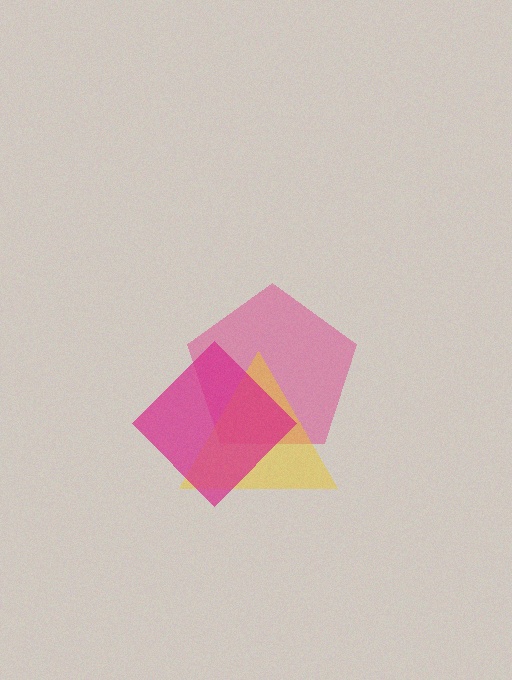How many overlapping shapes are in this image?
There are 3 overlapping shapes in the image.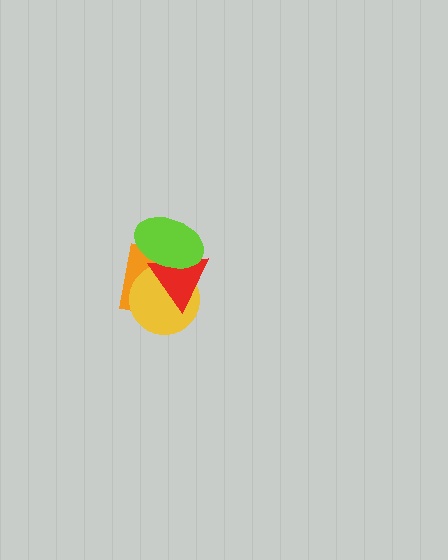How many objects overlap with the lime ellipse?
3 objects overlap with the lime ellipse.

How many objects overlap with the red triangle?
3 objects overlap with the red triangle.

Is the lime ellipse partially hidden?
No, no other shape covers it.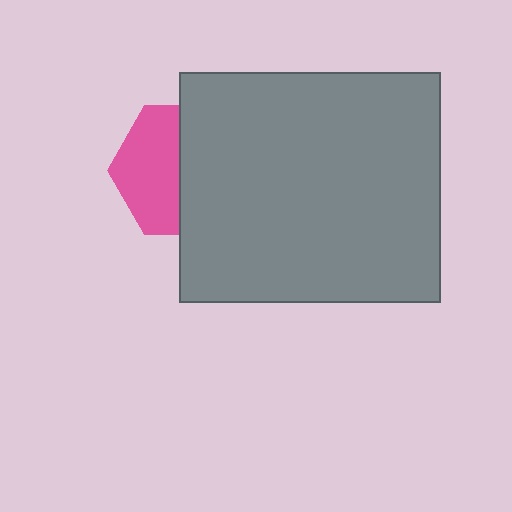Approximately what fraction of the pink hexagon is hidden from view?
Roughly 52% of the pink hexagon is hidden behind the gray rectangle.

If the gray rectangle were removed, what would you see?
You would see the complete pink hexagon.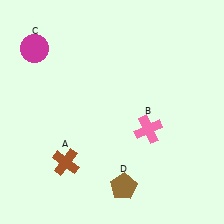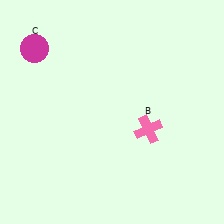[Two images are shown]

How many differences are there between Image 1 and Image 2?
There are 2 differences between the two images.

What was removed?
The brown pentagon (D), the brown cross (A) were removed in Image 2.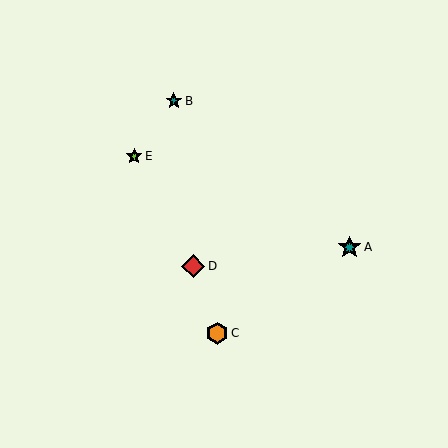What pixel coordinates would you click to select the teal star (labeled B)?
Click at (174, 101) to select the teal star B.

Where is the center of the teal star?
The center of the teal star is at (350, 247).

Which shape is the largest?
The red diamond (labeled D) is the largest.